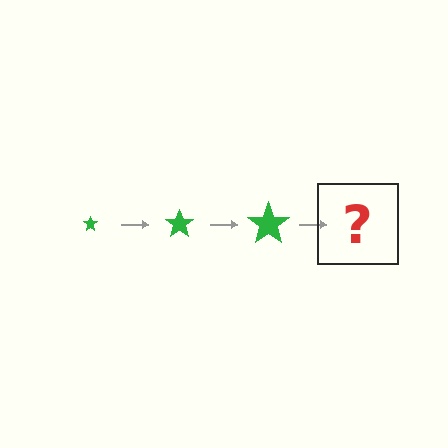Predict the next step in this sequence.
The next step is a green star, larger than the previous one.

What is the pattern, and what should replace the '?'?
The pattern is that the star gets progressively larger each step. The '?' should be a green star, larger than the previous one.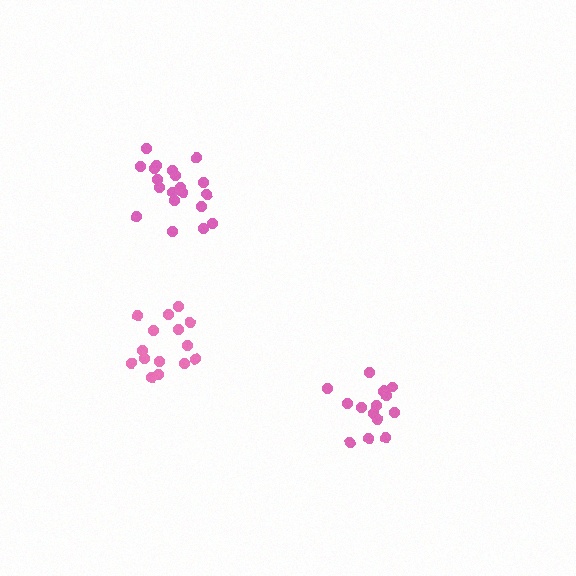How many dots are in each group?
Group 1: 14 dots, Group 2: 20 dots, Group 3: 15 dots (49 total).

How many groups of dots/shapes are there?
There are 3 groups.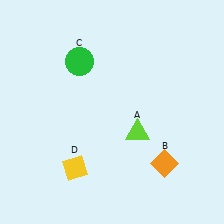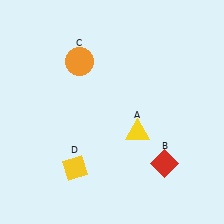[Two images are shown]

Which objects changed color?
A changed from lime to yellow. B changed from orange to red. C changed from green to orange.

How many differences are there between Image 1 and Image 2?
There are 3 differences between the two images.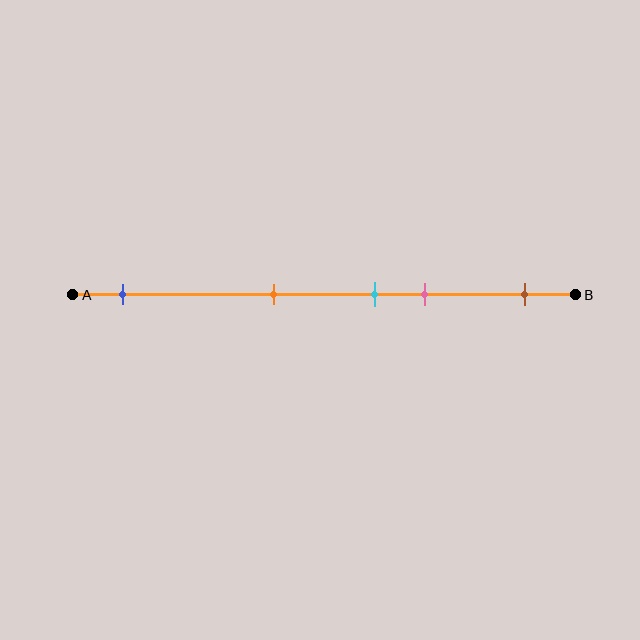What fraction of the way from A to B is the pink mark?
The pink mark is approximately 70% (0.7) of the way from A to B.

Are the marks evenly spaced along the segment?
No, the marks are not evenly spaced.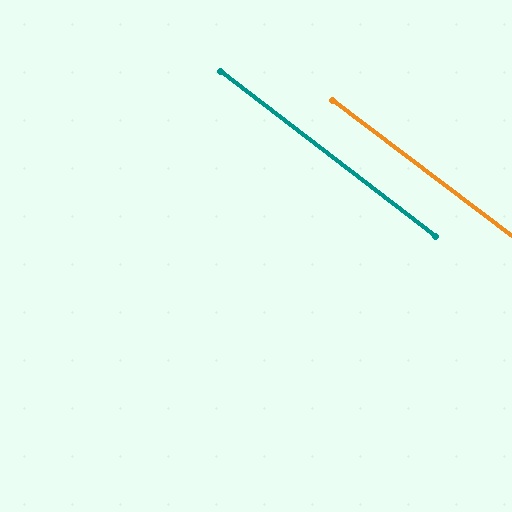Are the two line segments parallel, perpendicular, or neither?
Parallel — their directions differ by only 0.5°.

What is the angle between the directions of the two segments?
Approximately 0 degrees.